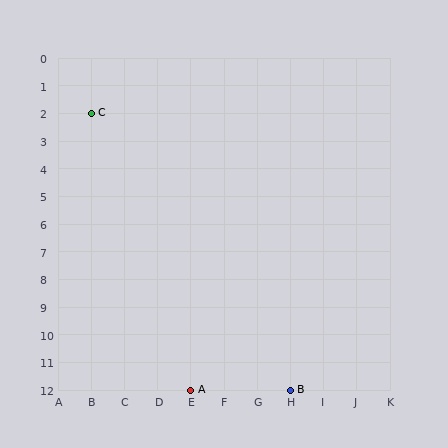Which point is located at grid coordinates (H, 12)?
Point B is at (H, 12).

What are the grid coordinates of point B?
Point B is at grid coordinates (H, 12).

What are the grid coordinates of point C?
Point C is at grid coordinates (B, 2).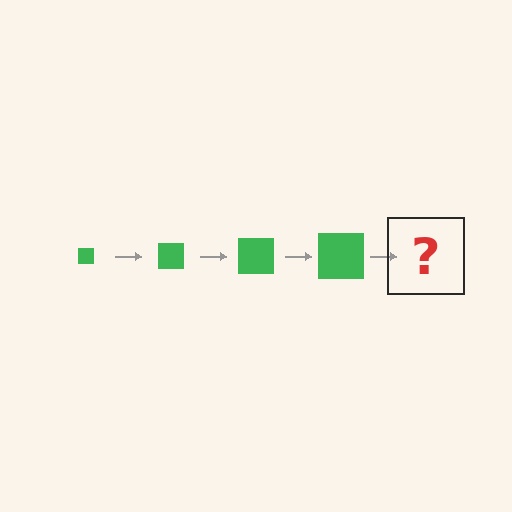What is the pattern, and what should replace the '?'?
The pattern is that the square gets progressively larger each step. The '?' should be a green square, larger than the previous one.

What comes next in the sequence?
The next element should be a green square, larger than the previous one.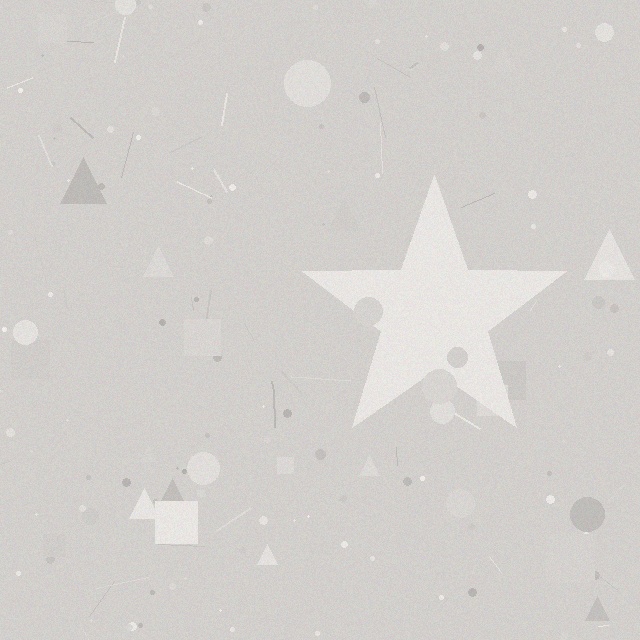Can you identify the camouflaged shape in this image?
The camouflaged shape is a star.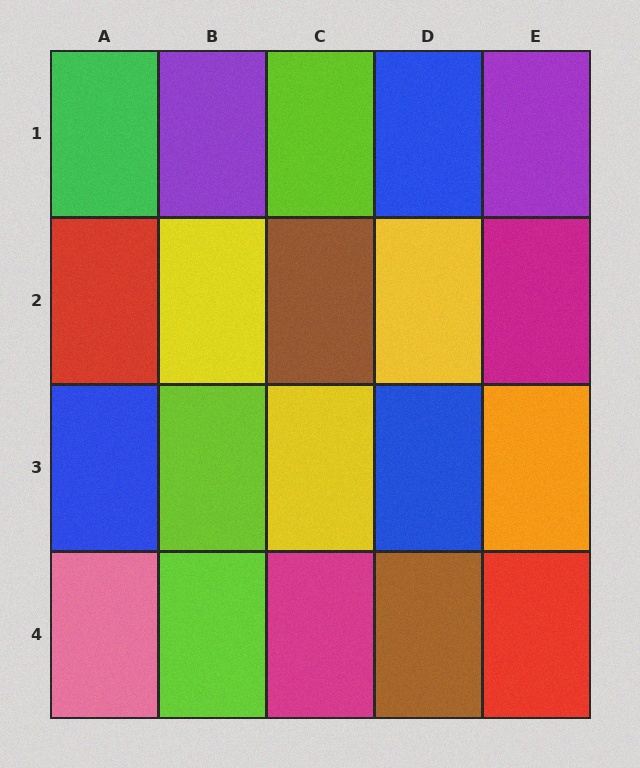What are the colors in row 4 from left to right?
Pink, lime, magenta, brown, red.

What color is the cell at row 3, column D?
Blue.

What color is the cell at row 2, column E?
Magenta.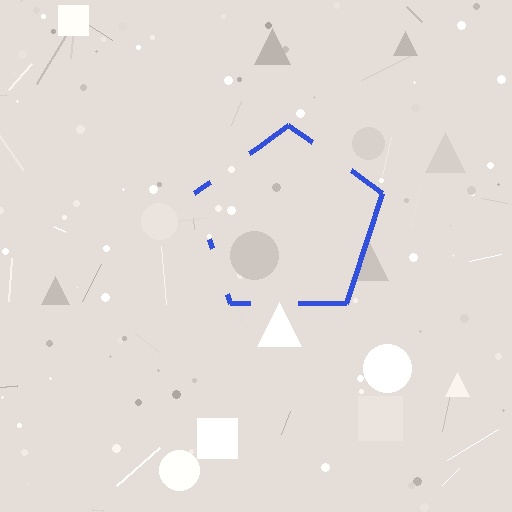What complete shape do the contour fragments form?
The contour fragments form a pentagon.